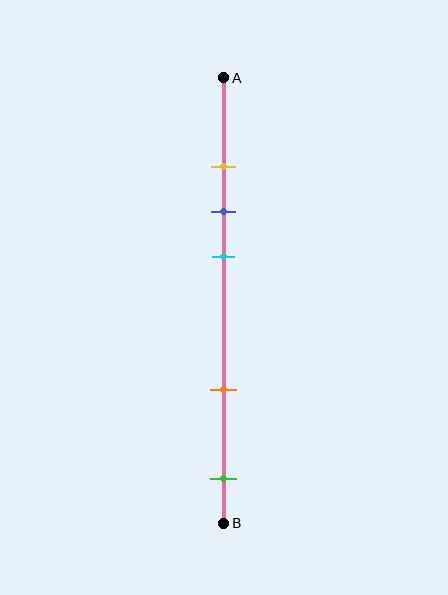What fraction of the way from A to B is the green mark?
The green mark is approximately 90% (0.9) of the way from A to B.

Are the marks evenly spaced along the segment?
No, the marks are not evenly spaced.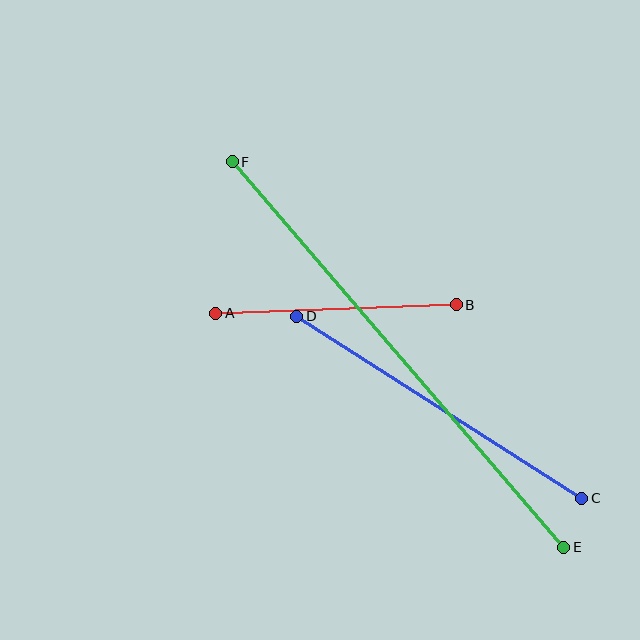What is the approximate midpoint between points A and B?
The midpoint is at approximately (336, 309) pixels.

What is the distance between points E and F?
The distance is approximately 509 pixels.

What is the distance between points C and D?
The distance is approximately 338 pixels.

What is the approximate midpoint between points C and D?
The midpoint is at approximately (439, 407) pixels.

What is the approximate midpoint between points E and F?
The midpoint is at approximately (398, 355) pixels.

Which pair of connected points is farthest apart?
Points E and F are farthest apart.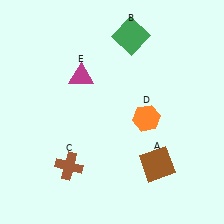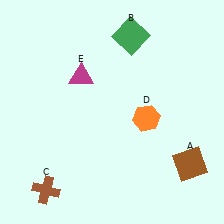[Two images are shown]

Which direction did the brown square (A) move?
The brown square (A) moved right.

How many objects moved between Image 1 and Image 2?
2 objects moved between the two images.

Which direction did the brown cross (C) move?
The brown cross (C) moved down.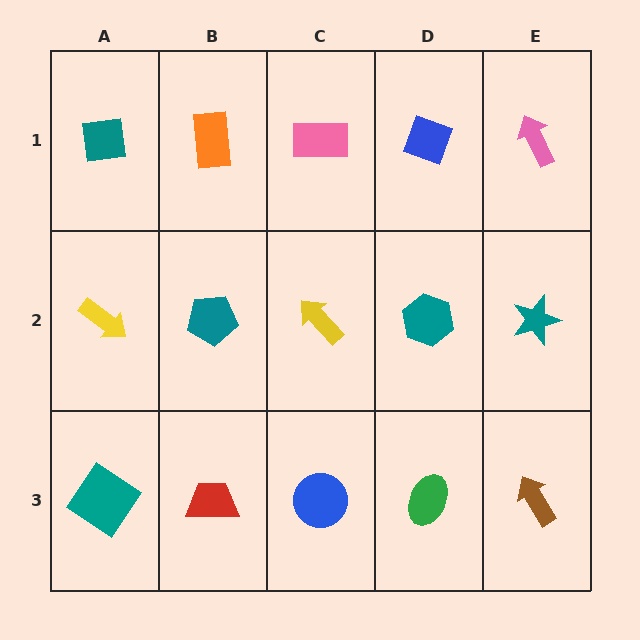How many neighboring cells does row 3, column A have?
2.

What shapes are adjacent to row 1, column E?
A teal star (row 2, column E), a blue diamond (row 1, column D).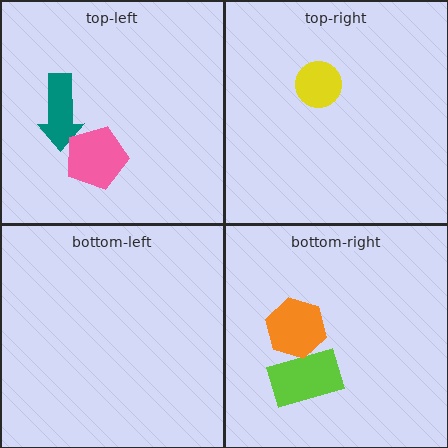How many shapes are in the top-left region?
2.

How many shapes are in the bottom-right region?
2.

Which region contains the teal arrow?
The top-left region.